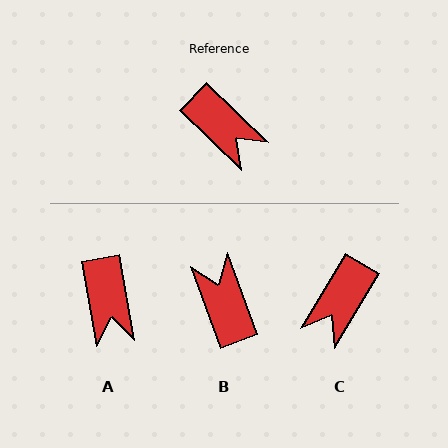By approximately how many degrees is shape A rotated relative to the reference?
Approximately 36 degrees clockwise.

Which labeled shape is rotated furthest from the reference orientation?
B, about 154 degrees away.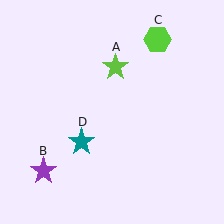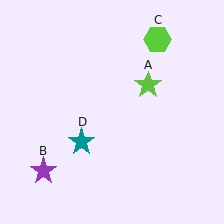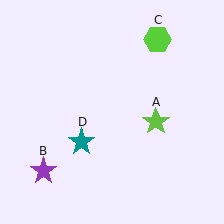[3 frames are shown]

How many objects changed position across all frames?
1 object changed position: lime star (object A).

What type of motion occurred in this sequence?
The lime star (object A) rotated clockwise around the center of the scene.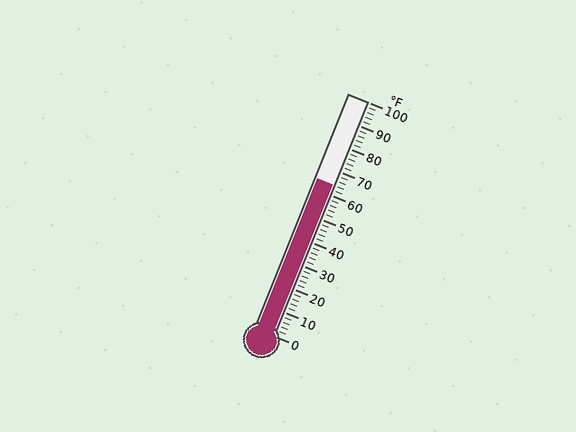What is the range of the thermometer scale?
The thermometer scale ranges from 0°F to 100°F.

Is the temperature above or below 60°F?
The temperature is above 60°F.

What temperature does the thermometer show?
The thermometer shows approximately 64°F.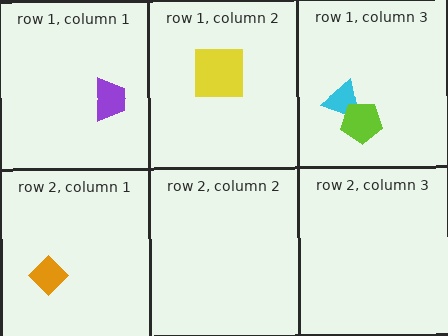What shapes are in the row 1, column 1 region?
The purple trapezoid.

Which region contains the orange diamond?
The row 2, column 1 region.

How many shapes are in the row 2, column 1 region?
1.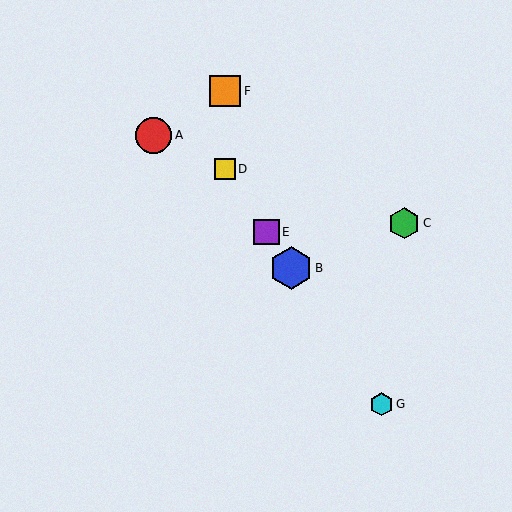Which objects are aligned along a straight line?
Objects B, D, E, G are aligned along a straight line.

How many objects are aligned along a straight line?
4 objects (B, D, E, G) are aligned along a straight line.